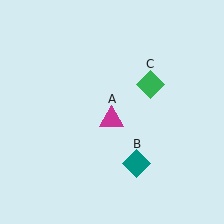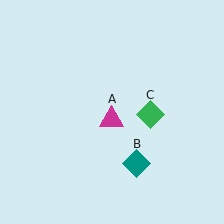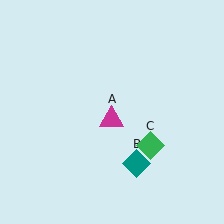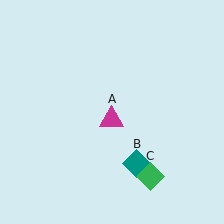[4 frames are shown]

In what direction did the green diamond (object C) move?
The green diamond (object C) moved down.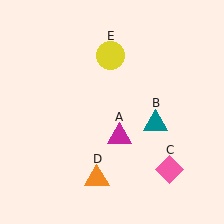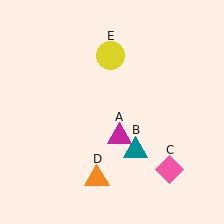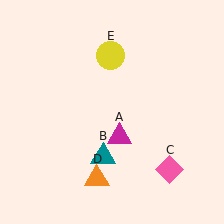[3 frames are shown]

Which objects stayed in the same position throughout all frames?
Magenta triangle (object A) and pink diamond (object C) and orange triangle (object D) and yellow circle (object E) remained stationary.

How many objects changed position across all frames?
1 object changed position: teal triangle (object B).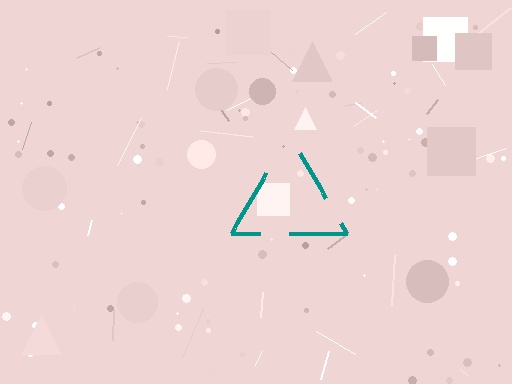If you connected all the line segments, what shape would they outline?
They would outline a triangle.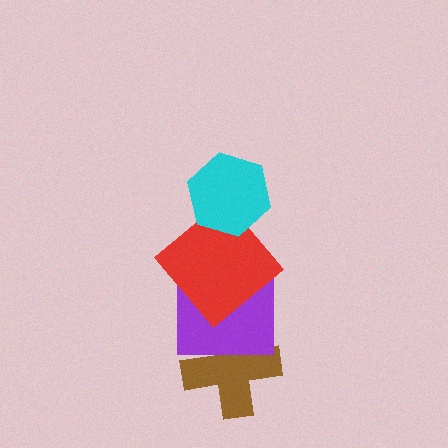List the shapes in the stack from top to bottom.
From top to bottom: the cyan hexagon, the red diamond, the purple square, the brown cross.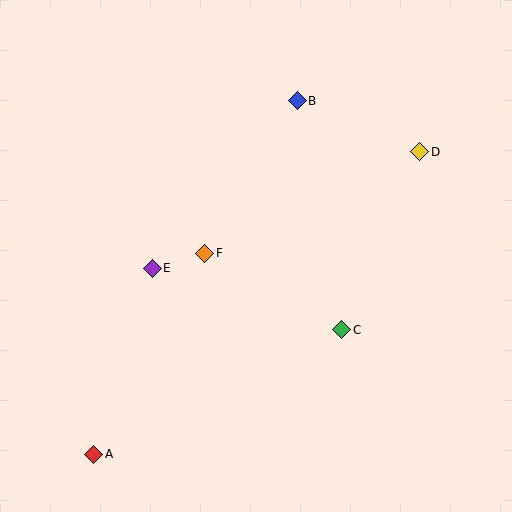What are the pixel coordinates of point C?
Point C is at (342, 330).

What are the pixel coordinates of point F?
Point F is at (205, 253).